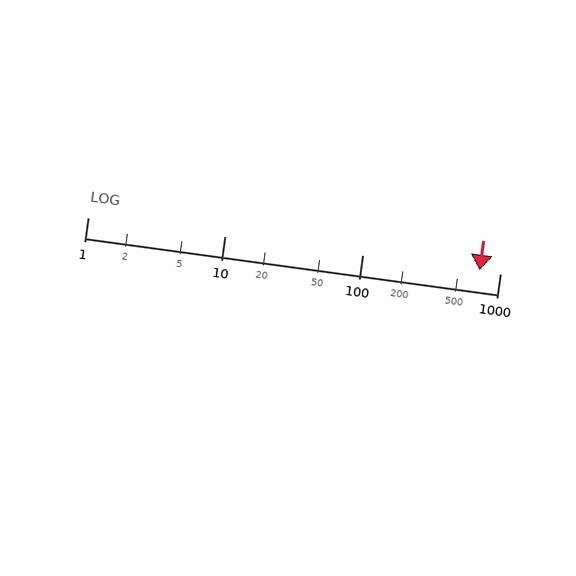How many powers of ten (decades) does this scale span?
The scale spans 3 decades, from 1 to 1000.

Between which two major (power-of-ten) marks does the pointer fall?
The pointer is between 100 and 1000.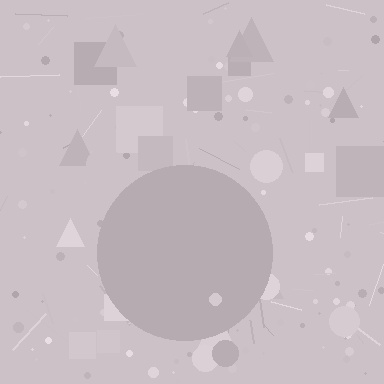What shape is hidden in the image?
A circle is hidden in the image.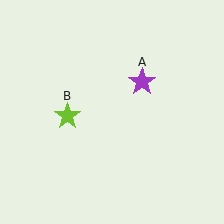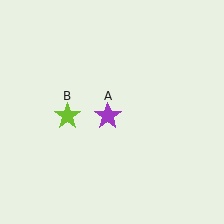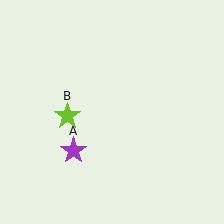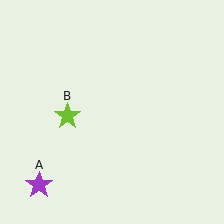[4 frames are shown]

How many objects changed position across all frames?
1 object changed position: purple star (object A).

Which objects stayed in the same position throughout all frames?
Lime star (object B) remained stationary.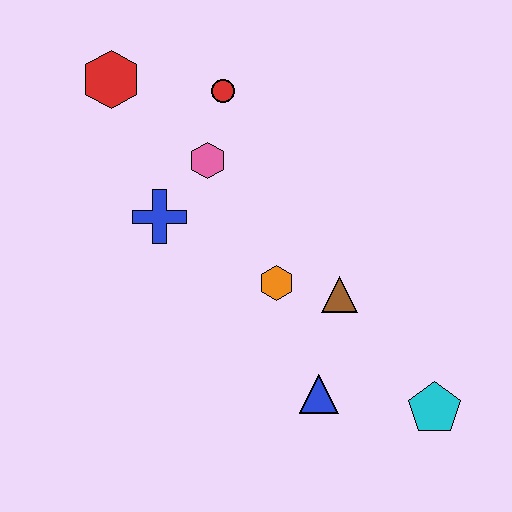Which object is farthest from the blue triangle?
The red hexagon is farthest from the blue triangle.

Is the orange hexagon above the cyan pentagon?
Yes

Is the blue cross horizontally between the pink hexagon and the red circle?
No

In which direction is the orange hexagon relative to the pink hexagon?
The orange hexagon is below the pink hexagon.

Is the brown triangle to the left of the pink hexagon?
No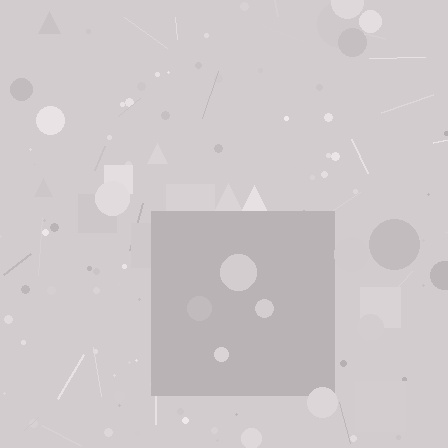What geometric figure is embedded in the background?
A square is embedded in the background.